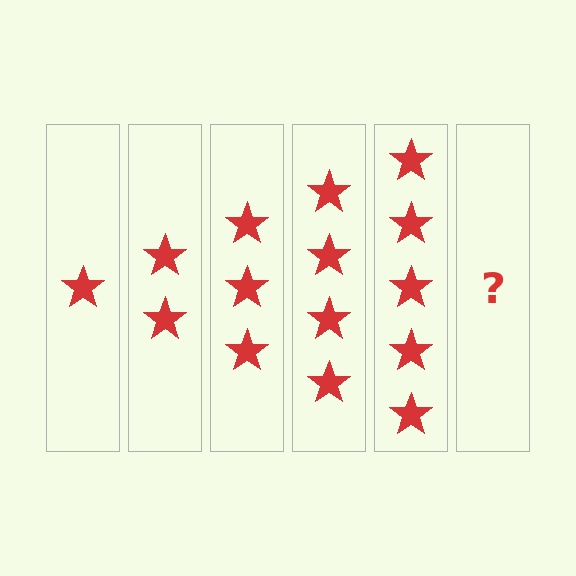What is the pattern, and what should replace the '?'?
The pattern is that each step adds one more star. The '?' should be 6 stars.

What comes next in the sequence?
The next element should be 6 stars.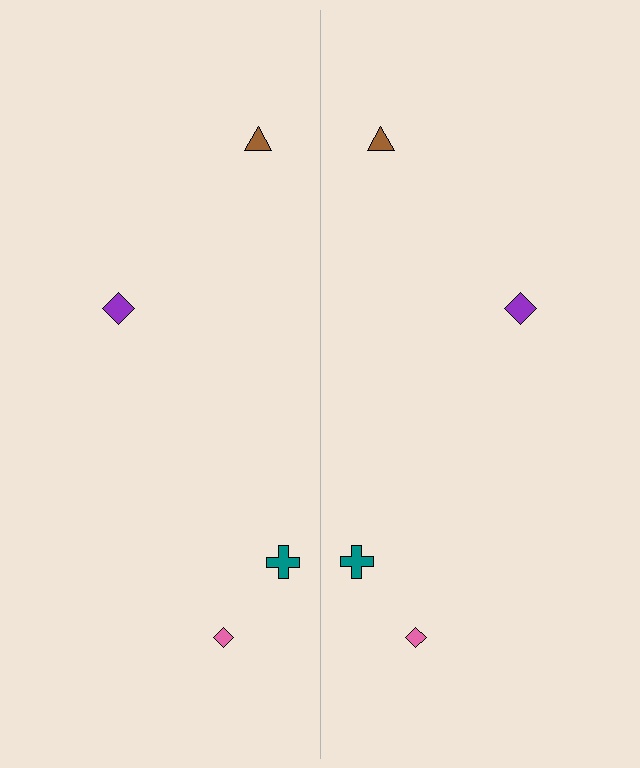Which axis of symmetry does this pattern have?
The pattern has a vertical axis of symmetry running through the center of the image.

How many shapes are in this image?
There are 8 shapes in this image.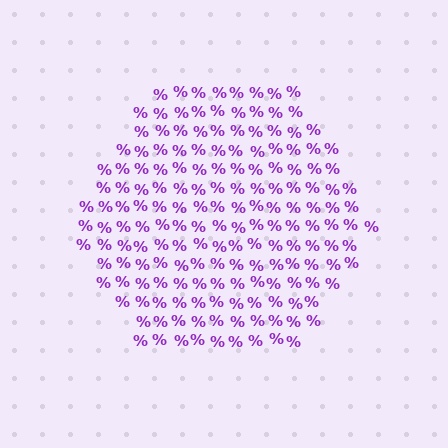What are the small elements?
The small elements are percent signs.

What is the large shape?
The large shape is a hexagon.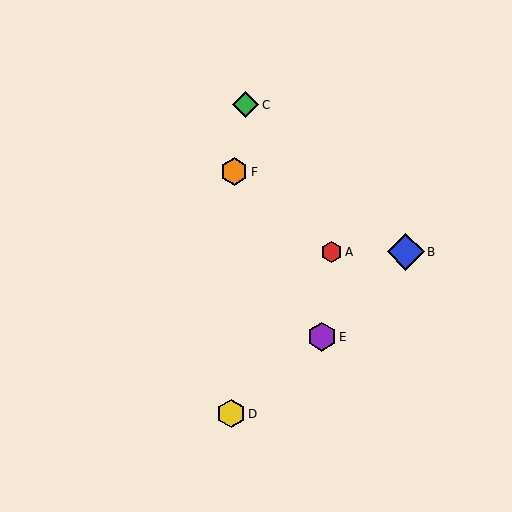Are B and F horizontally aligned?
No, B is at y≈252 and F is at y≈172.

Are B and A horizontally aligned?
Yes, both are at y≈252.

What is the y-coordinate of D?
Object D is at y≈414.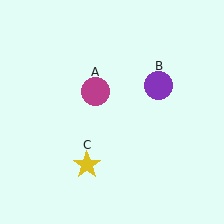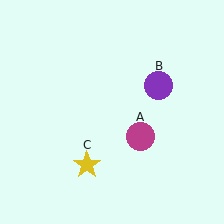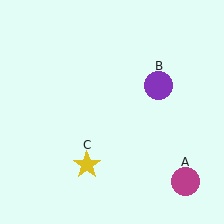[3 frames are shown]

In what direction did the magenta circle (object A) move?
The magenta circle (object A) moved down and to the right.